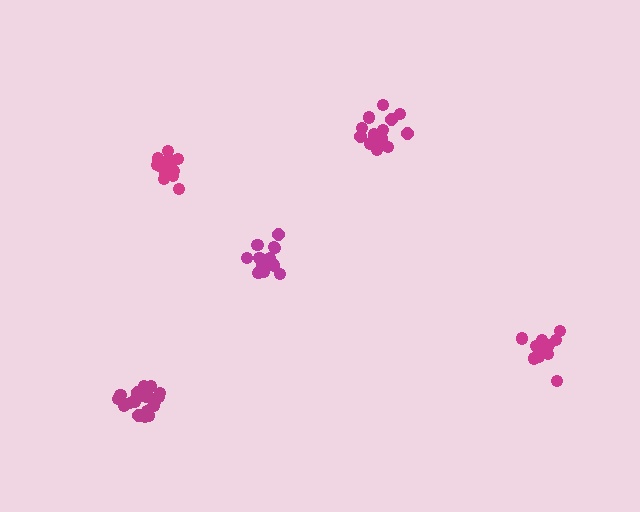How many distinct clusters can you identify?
There are 5 distinct clusters.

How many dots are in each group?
Group 1: 15 dots, Group 2: 15 dots, Group 3: 20 dots, Group 4: 15 dots, Group 5: 15 dots (80 total).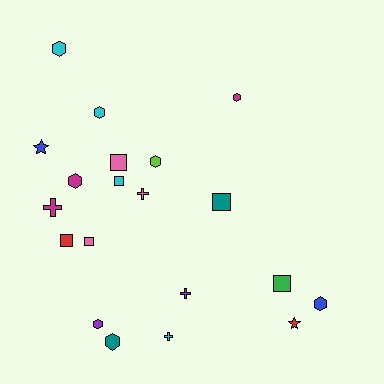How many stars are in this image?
There are 2 stars.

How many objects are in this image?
There are 20 objects.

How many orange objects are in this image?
There are no orange objects.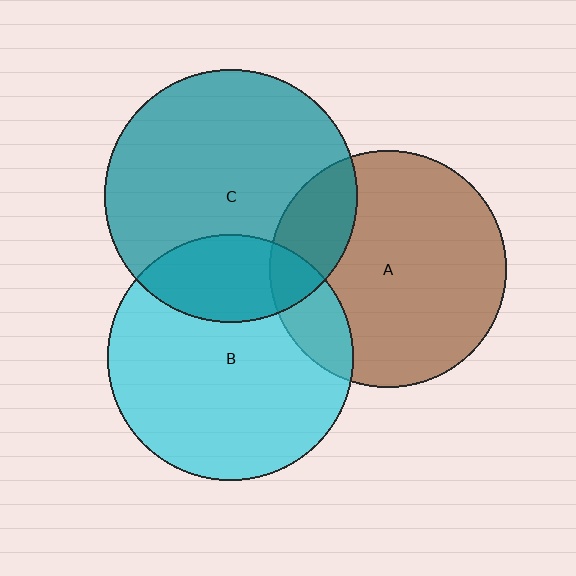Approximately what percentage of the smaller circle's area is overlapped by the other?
Approximately 15%.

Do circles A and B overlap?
Yes.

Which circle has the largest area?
Circle C (teal).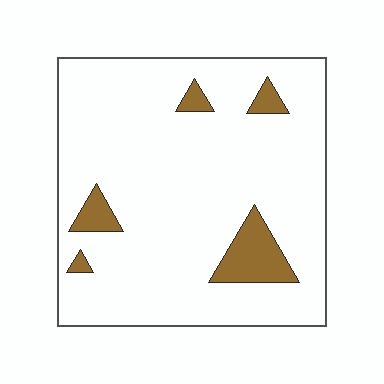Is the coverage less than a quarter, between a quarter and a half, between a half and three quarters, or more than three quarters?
Less than a quarter.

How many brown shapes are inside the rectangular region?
5.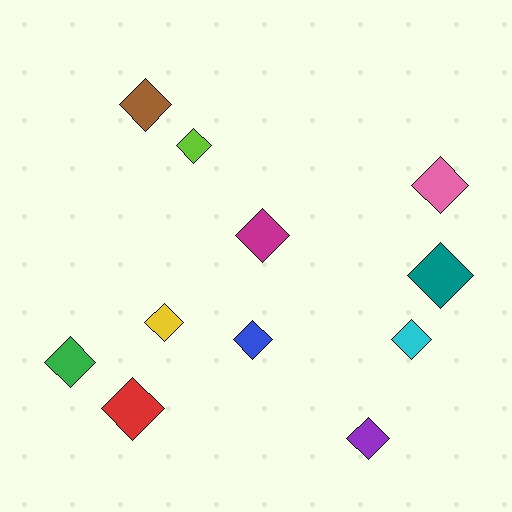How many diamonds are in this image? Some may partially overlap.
There are 11 diamonds.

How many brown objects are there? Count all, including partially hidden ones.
There is 1 brown object.